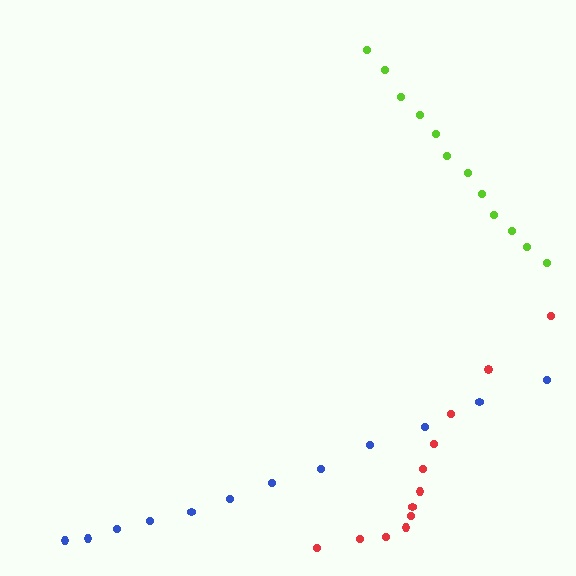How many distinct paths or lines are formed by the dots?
There are 3 distinct paths.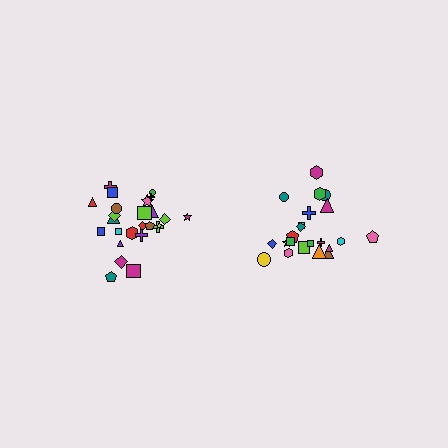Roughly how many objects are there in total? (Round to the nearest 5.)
Roughly 45 objects in total.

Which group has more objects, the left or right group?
The left group.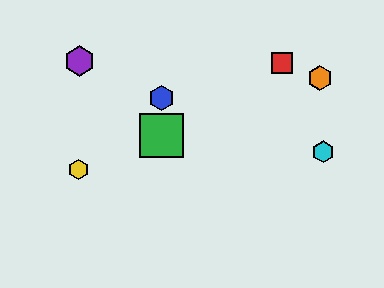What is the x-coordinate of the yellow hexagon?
The yellow hexagon is at x≈78.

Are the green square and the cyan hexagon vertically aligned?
No, the green square is at x≈161 and the cyan hexagon is at x≈323.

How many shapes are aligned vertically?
2 shapes (the blue hexagon, the green square) are aligned vertically.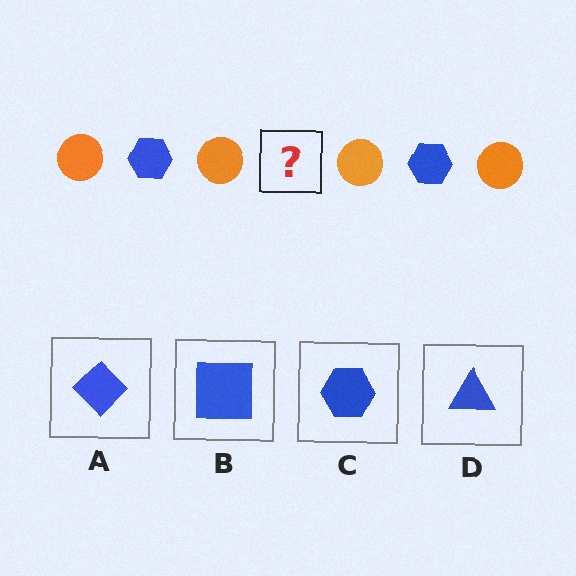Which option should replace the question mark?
Option C.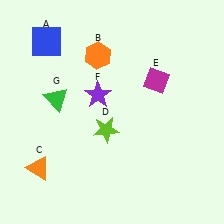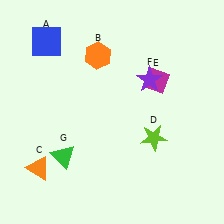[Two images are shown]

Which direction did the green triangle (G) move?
The green triangle (G) moved down.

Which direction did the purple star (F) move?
The purple star (F) moved right.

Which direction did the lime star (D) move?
The lime star (D) moved right.